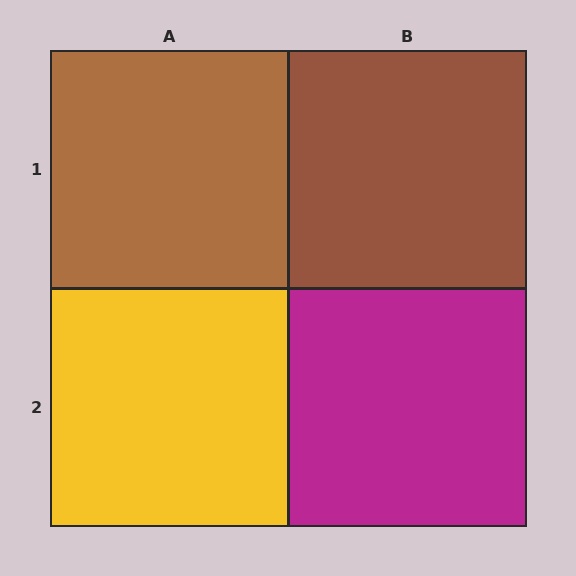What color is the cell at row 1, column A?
Brown.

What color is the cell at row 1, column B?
Brown.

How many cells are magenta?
1 cell is magenta.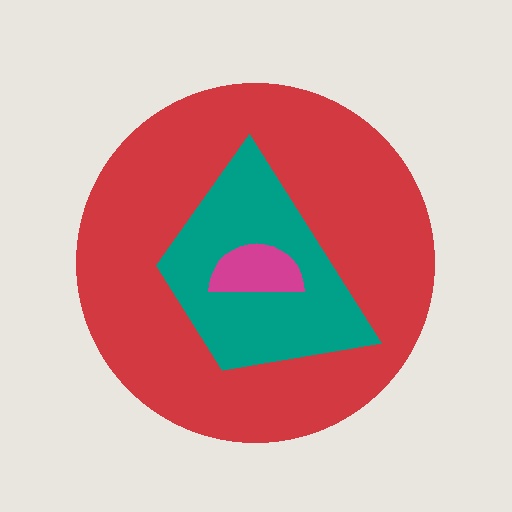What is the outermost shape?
The red circle.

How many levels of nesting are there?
3.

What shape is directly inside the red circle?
The teal trapezoid.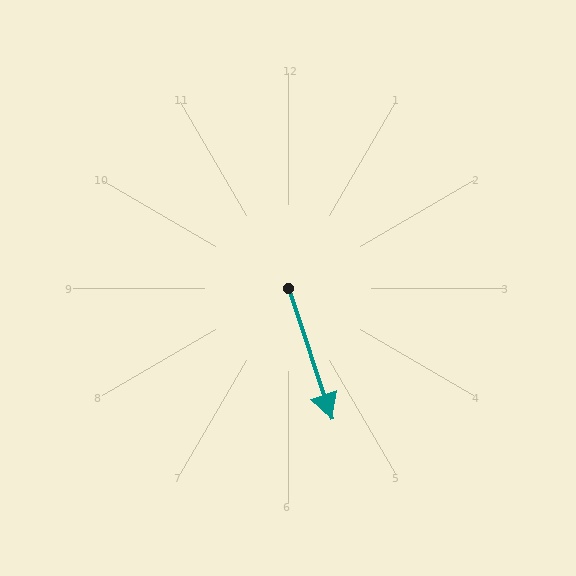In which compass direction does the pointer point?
South.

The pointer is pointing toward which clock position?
Roughly 5 o'clock.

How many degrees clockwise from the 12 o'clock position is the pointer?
Approximately 162 degrees.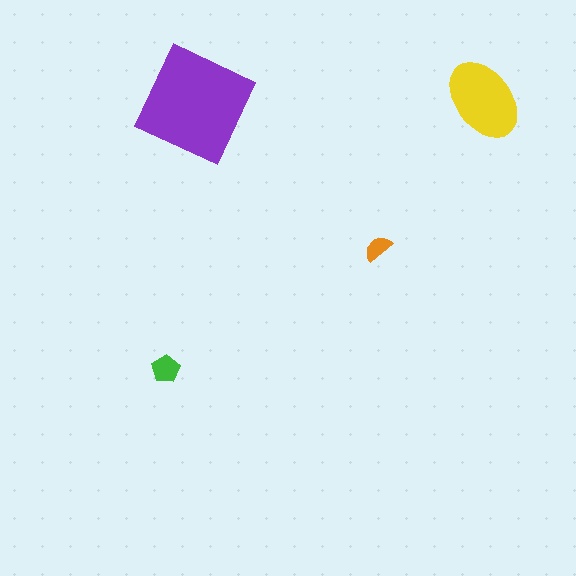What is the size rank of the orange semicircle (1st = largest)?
4th.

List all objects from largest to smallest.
The purple square, the yellow ellipse, the green pentagon, the orange semicircle.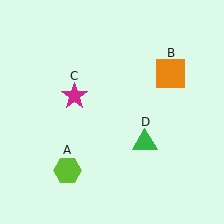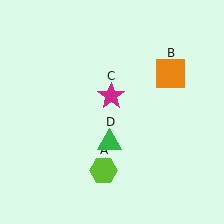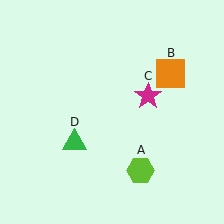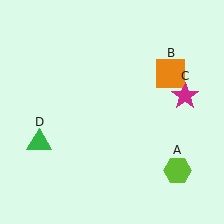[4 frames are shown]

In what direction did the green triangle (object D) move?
The green triangle (object D) moved left.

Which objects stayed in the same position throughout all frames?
Orange square (object B) remained stationary.